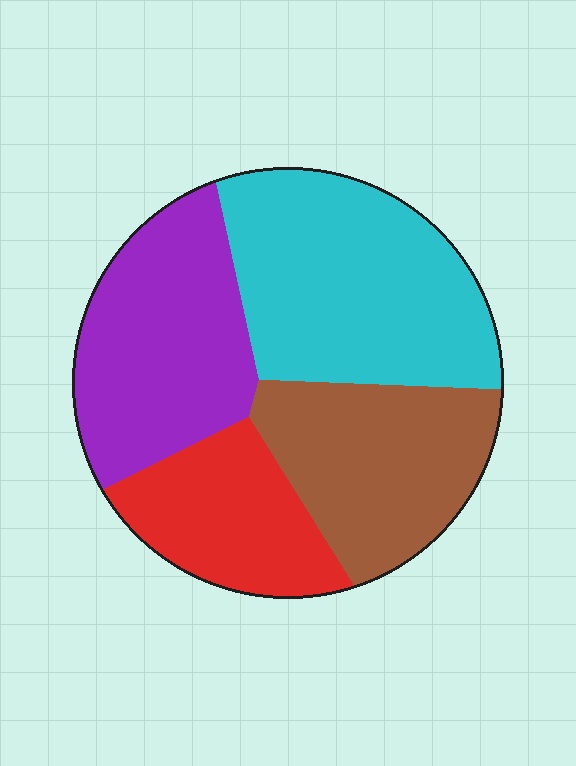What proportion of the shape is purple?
Purple covers 26% of the shape.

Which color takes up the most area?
Cyan, at roughly 35%.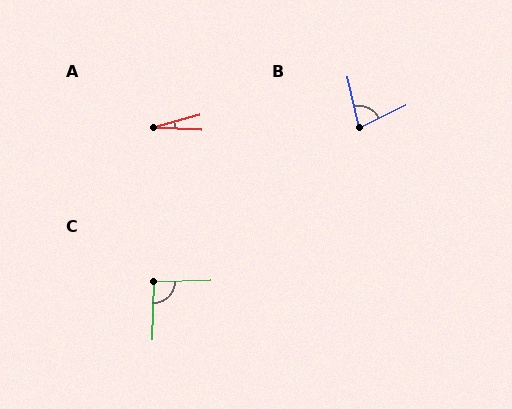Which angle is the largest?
C, at approximately 94 degrees.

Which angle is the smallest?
A, at approximately 18 degrees.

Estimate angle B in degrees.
Approximately 76 degrees.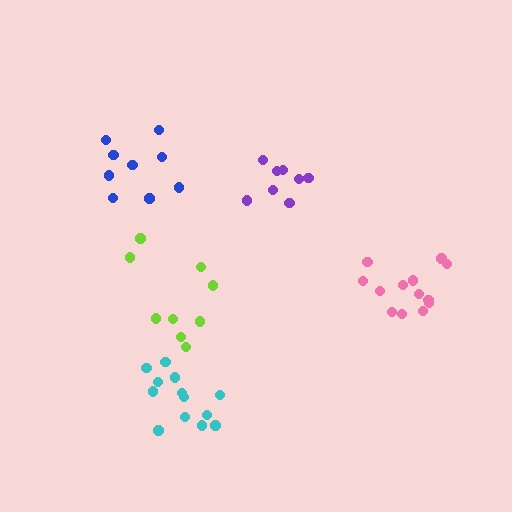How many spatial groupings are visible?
There are 5 spatial groupings.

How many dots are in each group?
Group 1: 9 dots, Group 2: 9 dots, Group 3: 13 dots, Group 4: 13 dots, Group 5: 8 dots (52 total).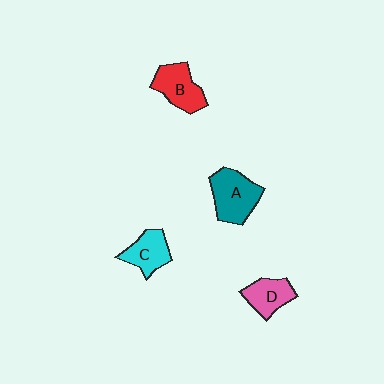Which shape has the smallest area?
Shape D (pink).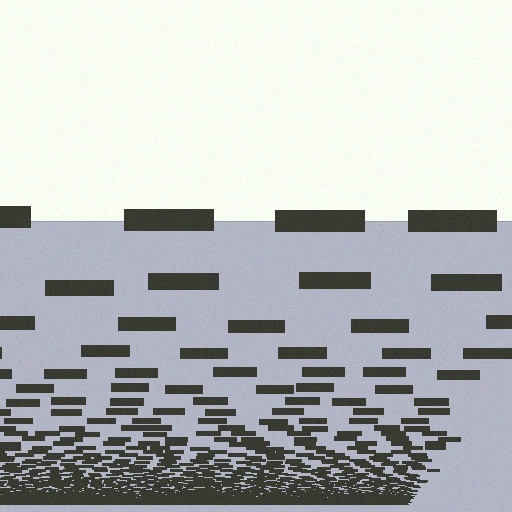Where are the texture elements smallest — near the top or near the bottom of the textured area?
Near the bottom.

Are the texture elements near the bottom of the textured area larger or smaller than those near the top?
Smaller. The gradient is inverted — elements near the bottom are smaller and denser.